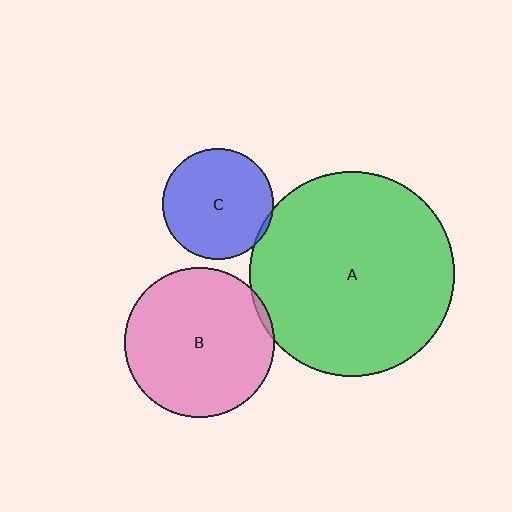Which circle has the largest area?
Circle A (green).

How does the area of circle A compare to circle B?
Approximately 1.9 times.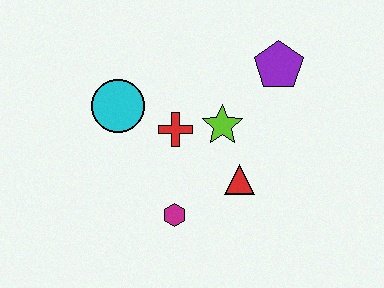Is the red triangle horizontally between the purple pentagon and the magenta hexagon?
Yes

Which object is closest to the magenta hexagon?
The red triangle is closest to the magenta hexagon.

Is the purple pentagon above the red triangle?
Yes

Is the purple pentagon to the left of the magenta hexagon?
No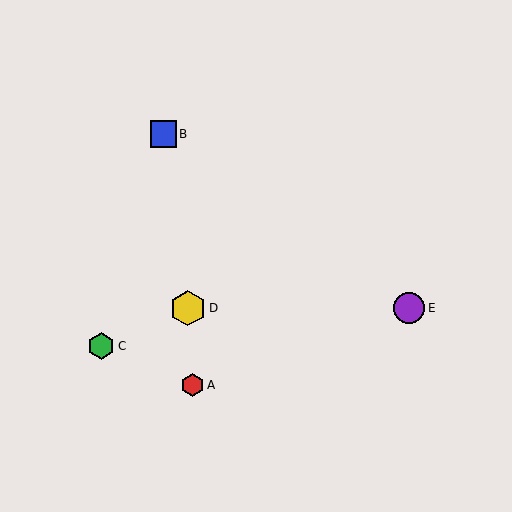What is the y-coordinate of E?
Object E is at y≈308.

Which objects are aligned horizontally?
Objects D, E are aligned horizontally.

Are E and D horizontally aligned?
Yes, both are at y≈308.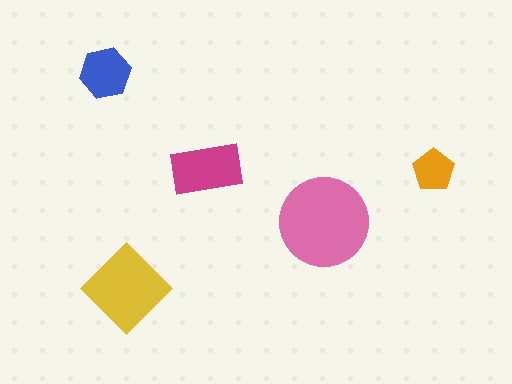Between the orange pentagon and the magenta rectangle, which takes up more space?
The magenta rectangle.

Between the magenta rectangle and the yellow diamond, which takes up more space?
The yellow diamond.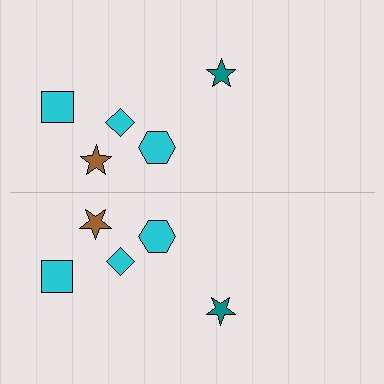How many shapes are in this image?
There are 10 shapes in this image.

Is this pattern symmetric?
Yes, this pattern has bilateral (reflection) symmetry.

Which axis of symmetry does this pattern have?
The pattern has a horizontal axis of symmetry running through the center of the image.